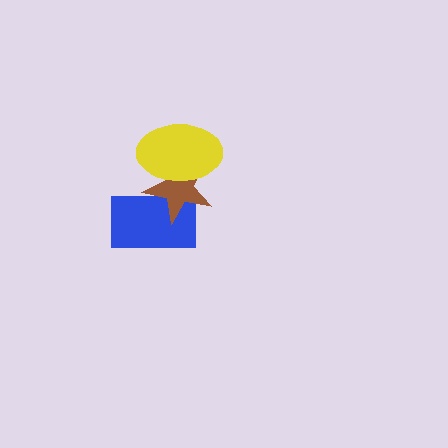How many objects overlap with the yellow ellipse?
2 objects overlap with the yellow ellipse.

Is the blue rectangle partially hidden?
Yes, it is partially covered by another shape.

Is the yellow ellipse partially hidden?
No, no other shape covers it.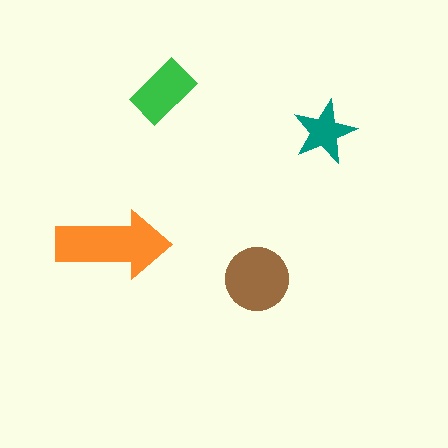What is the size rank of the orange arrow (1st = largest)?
1st.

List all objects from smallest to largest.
The teal star, the green rectangle, the brown circle, the orange arrow.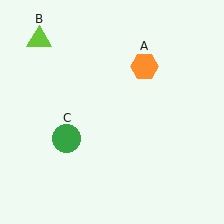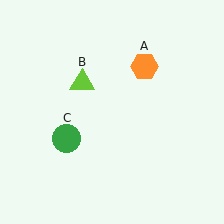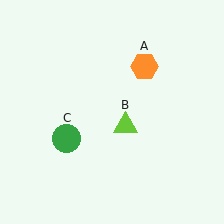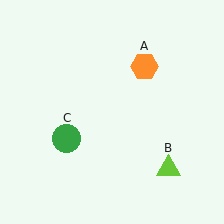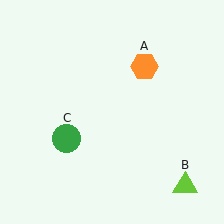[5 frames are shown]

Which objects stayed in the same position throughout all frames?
Orange hexagon (object A) and green circle (object C) remained stationary.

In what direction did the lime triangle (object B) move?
The lime triangle (object B) moved down and to the right.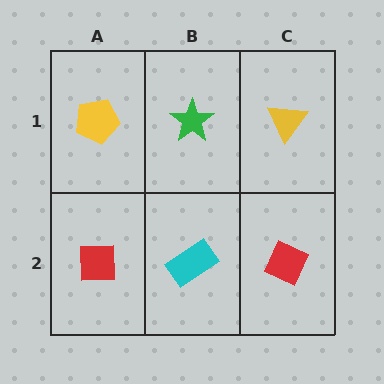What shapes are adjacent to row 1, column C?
A red diamond (row 2, column C), a green star (row 1, column B).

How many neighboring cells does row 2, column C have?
2.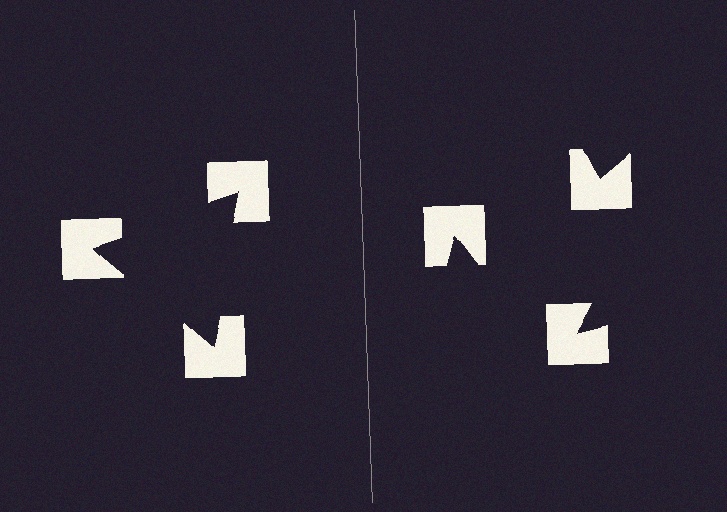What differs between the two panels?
The notched squares are positioned identically on both sides; only the wedge orientations differ. On the left they align to a triangle; on the right they are misaligned.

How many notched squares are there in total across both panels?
6 — 3 on each side.